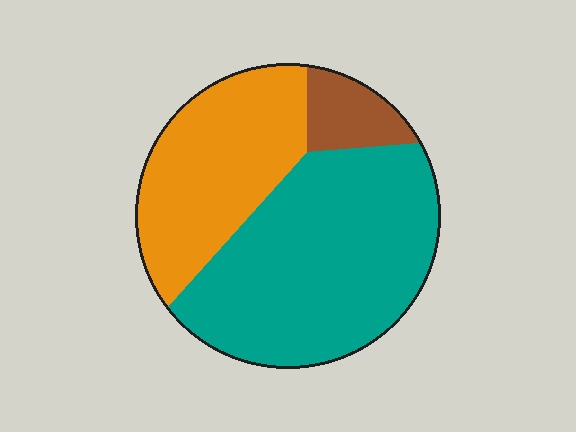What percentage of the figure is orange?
Orange takes up between a quarter and a half of the figure.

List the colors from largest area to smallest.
From largest to smallest: teal, orange, brown.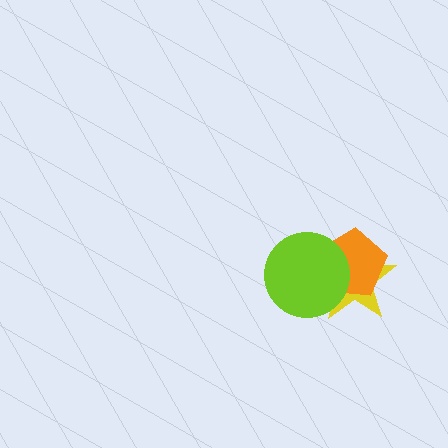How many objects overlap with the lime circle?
2 objects overlap with the lime circle.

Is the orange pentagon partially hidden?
Yes, it is partially covered by another shape.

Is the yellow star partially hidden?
Yes, it is partially covered by another shape.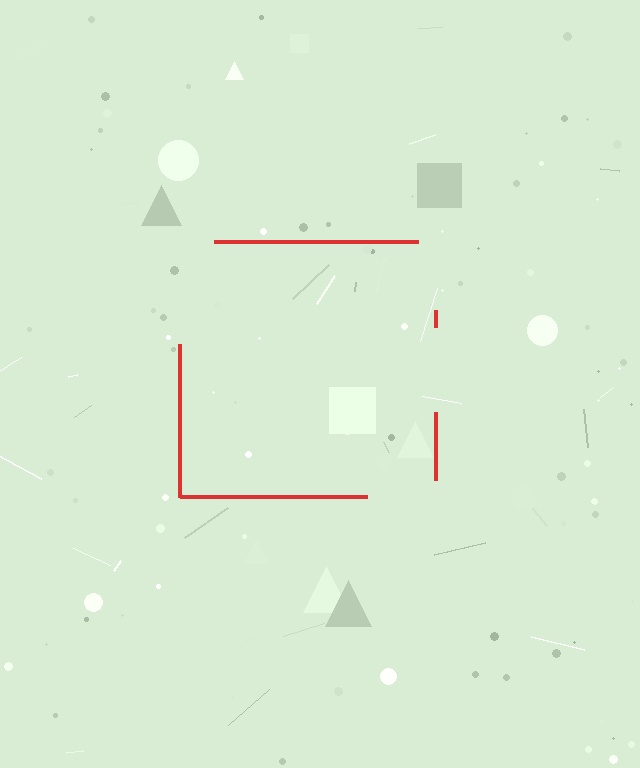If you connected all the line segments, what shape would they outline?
They would outline a square.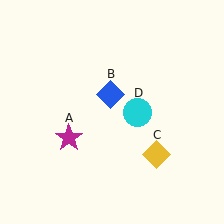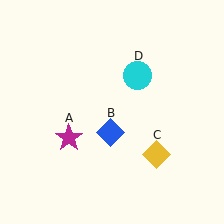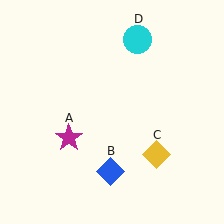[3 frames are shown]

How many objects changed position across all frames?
2 objects changed position: blue diamond (object B), cyan circle (object D).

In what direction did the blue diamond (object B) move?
The blue diamond (object B) moved down.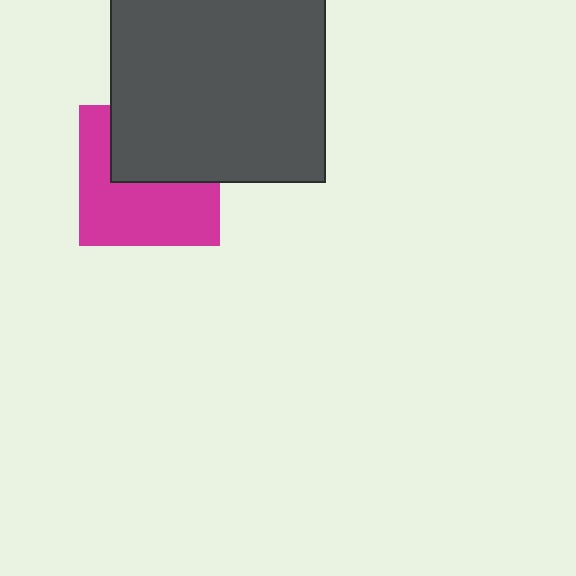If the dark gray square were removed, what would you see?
You would see the complete magenta square.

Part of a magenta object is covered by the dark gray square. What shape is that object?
It is a square.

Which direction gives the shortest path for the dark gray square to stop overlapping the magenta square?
Moving up gives the shortest separation.